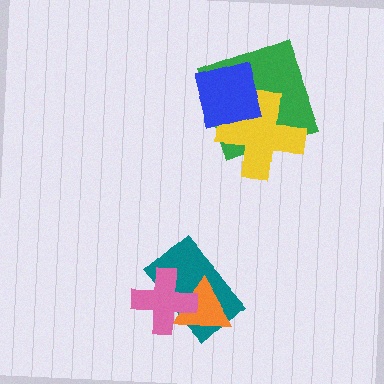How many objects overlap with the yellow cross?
2 objects overlap with the yellow cross.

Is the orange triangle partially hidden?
Yes, it is partially covered by another shape.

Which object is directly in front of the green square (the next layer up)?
The yellow cross is directly in front of the green square.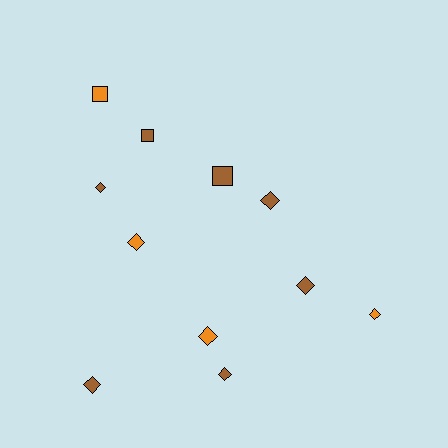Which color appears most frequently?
Brown, with 7 objects.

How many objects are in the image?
There are 11 objects.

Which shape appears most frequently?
Diamond, with 8 objects.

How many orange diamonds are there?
There are 3 orange diamonds.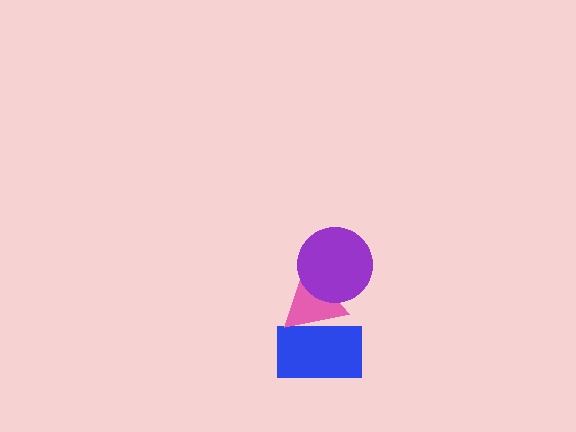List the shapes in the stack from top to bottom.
From top to bottom: the purple circle, the pink triangle, the blue rectangle.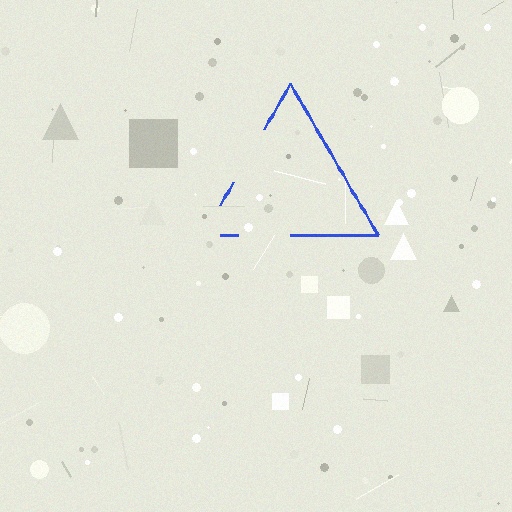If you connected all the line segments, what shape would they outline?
They would outline a triangle.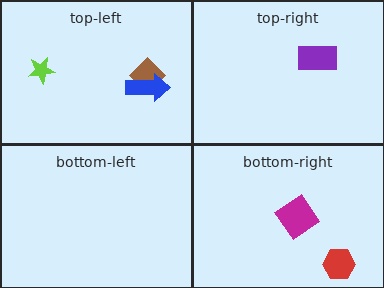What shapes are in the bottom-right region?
The magenta diamond, the red hexagon.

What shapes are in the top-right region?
The purple rectangle.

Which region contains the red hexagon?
The bottom-right region.